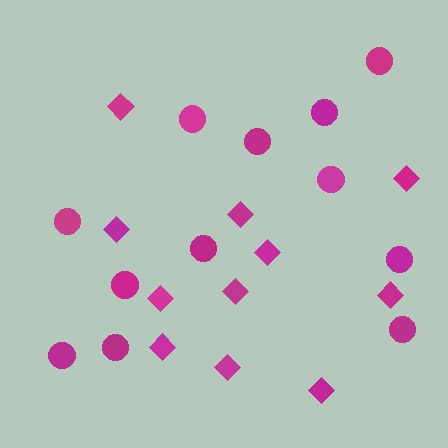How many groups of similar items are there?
There are 2 groups: one group of circles (12) and one group of diamonds (11).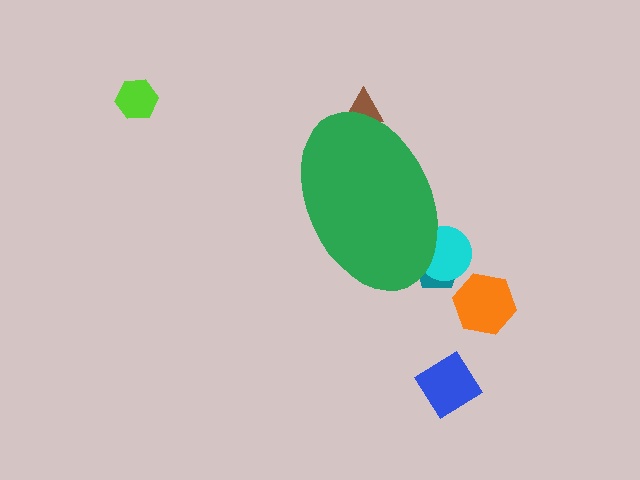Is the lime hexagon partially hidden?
No, the lime hexagon is fully visible.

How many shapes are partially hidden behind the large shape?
3 shapes are partially hidden.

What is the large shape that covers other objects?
A green ellipse.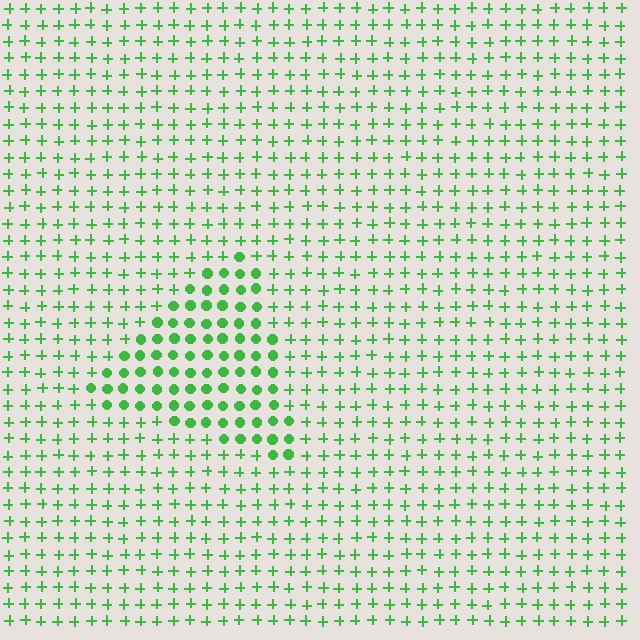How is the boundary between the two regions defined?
The boundary is defined by a change in element shape: circles inside vs. plus signs outside. All elements share the same color and spacing.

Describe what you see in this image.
The image is filled with small green elements arranged in a uniform grid. A triangle-shaped region contains circles, while the surrounding area contains plus signs. The boundary is defined purely by the change in element shape.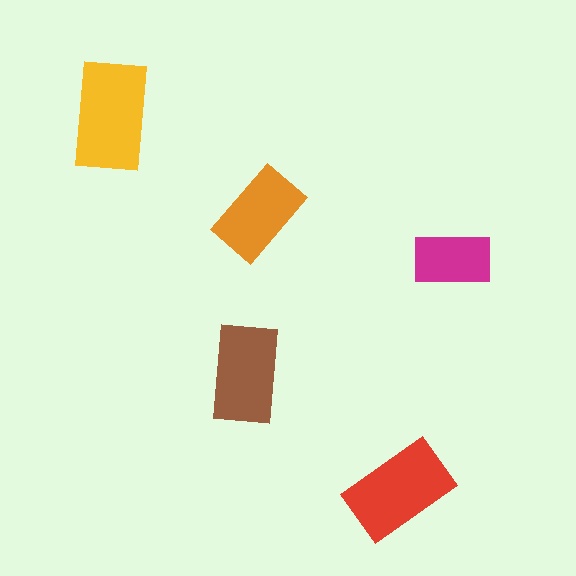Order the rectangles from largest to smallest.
the yellow one, the red one, the brown one, the orange one, the magenta one.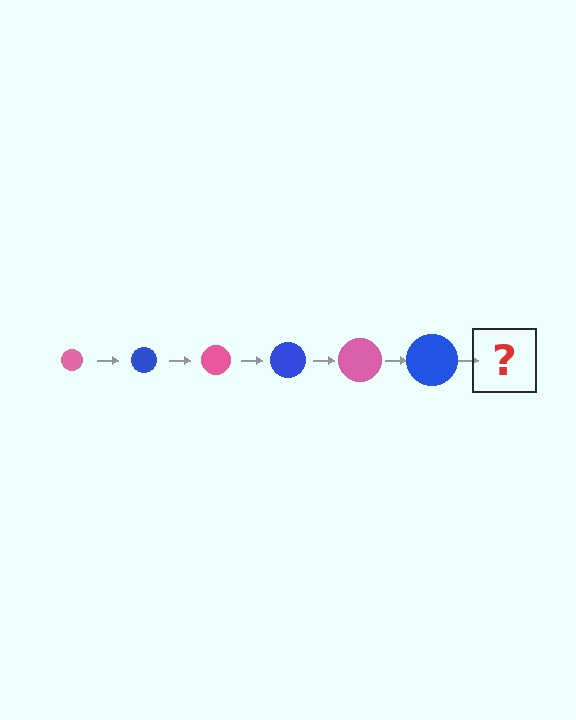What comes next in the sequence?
The next element should be a pink circle, larger than the previous one.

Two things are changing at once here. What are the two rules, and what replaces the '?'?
The two rules are that the circle grows larger each step and the color cycles through pink and blue. The '?' should be a pink circle, larger than the previous one.